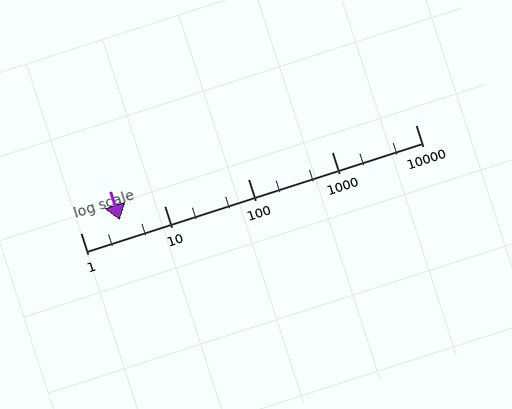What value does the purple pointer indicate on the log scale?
The pointer indicates approximately 3.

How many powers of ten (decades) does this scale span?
The scale spans 4 decades, from 1 to 10000.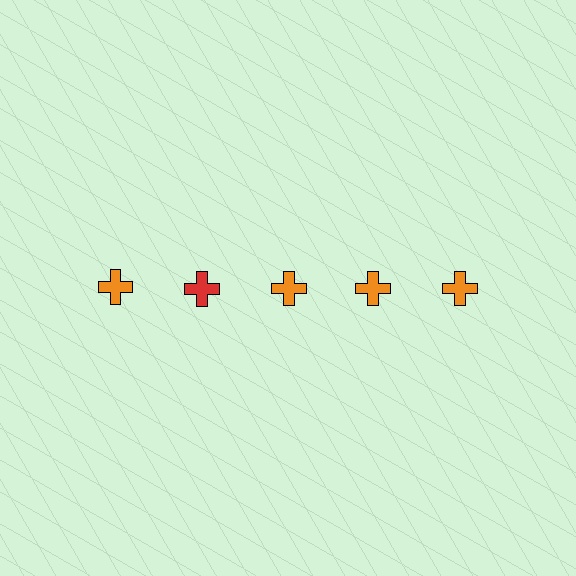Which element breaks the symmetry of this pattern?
The red cross in the top row, second from left column breaks the symmetry. All other shapes are orange crosses.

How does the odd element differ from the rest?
It has a different color: red instead of orange.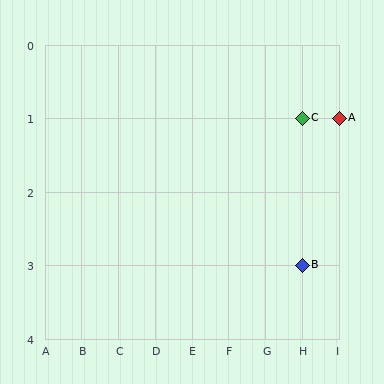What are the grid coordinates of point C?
Point C is at grid coordinates (H, 1).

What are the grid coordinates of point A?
Point A is at grid coordinates (I, 1).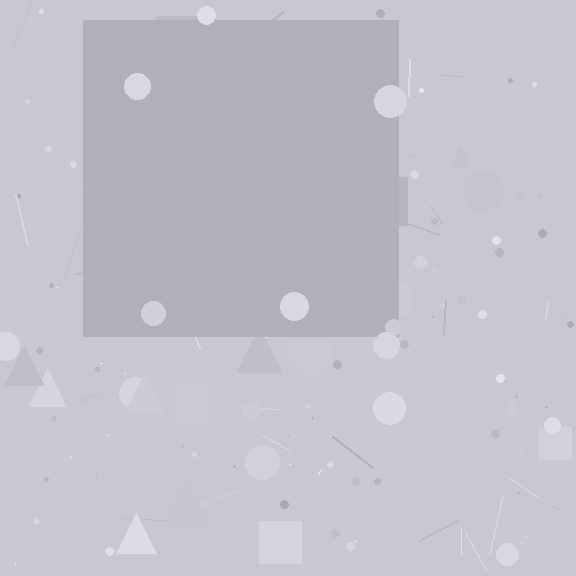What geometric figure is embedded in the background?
A square is embedded in the background.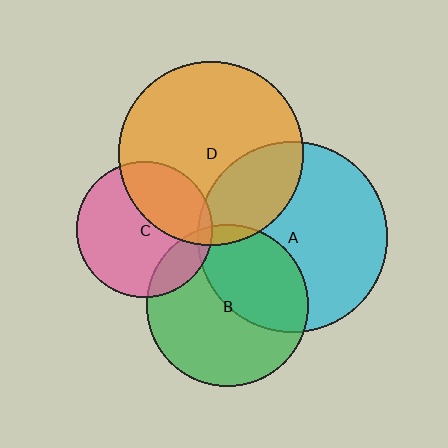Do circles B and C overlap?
Yes.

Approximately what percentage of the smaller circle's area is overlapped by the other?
Approximately 15%.